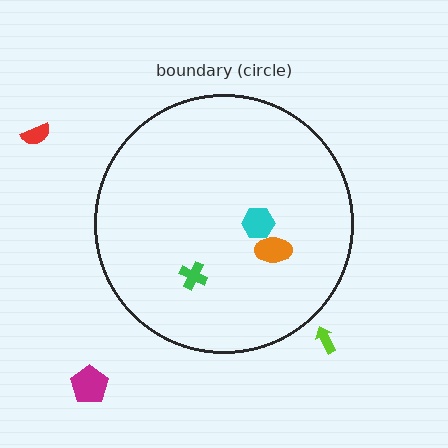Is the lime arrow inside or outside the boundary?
Outside.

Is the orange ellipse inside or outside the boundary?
Inside.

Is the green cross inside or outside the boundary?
Inside.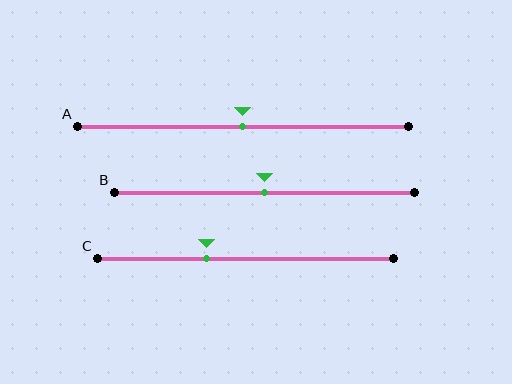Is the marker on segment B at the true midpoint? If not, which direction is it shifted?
Yes, the marker on segment B is at the true midpoint.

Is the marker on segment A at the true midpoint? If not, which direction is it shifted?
Yes, the marker on segment A is at the true midpoint.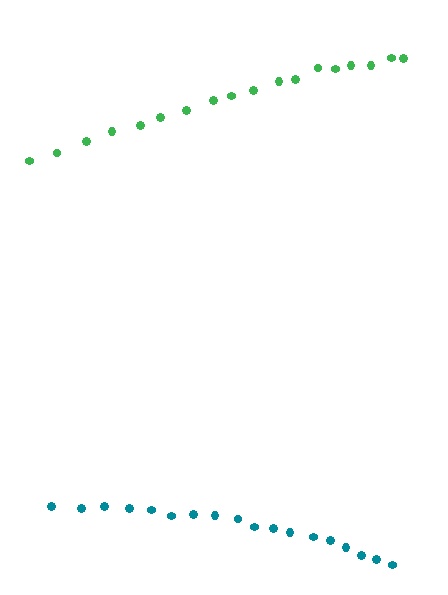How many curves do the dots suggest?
There are 2 distinct paths.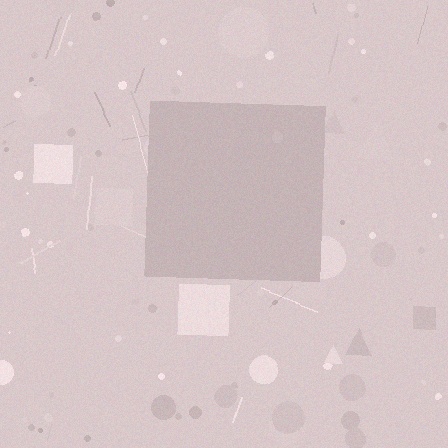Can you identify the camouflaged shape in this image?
The camouflaged shape is a square.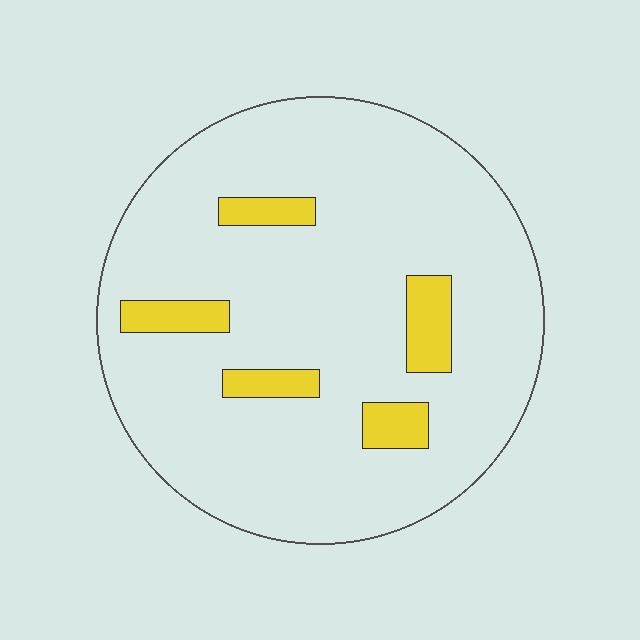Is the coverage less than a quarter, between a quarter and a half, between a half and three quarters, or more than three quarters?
Less than a quarter.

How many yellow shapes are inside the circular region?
5.